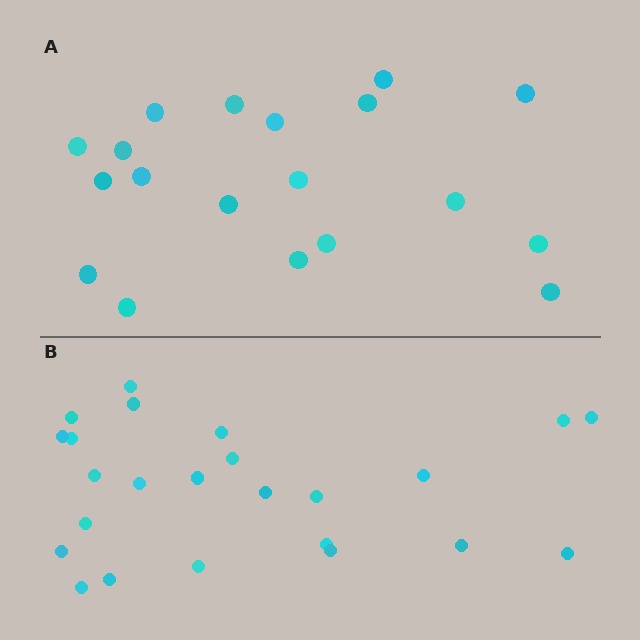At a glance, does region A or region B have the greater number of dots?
Region B (the bottom region) has more dots.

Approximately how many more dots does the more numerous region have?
Region B has about 5 more dots than region A.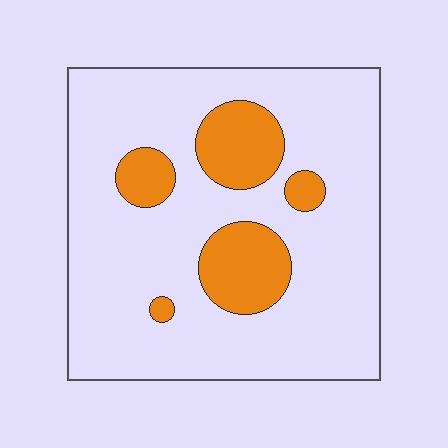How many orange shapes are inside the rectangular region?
5.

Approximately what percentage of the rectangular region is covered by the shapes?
Approximately 20%.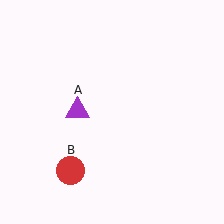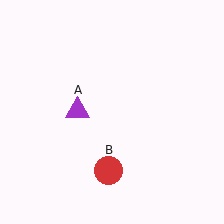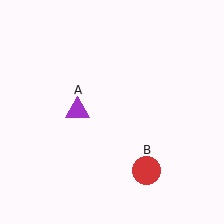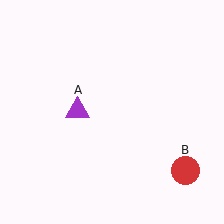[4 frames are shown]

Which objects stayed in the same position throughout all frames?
Purple triangle (object A) remained stationary.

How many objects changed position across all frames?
1 object changed position: red circle (object B).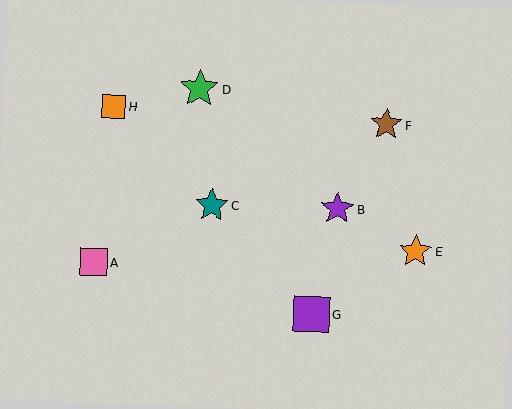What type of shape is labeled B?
Shape B is a purple star.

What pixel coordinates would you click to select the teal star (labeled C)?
Click at (212, 205) to select the teal star C.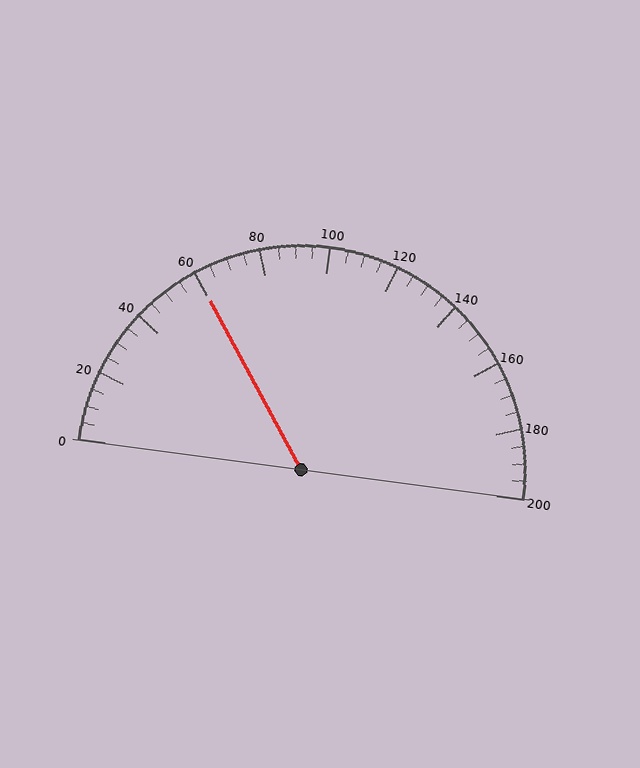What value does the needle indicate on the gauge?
The needle indicates approximately 60.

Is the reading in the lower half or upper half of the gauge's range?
The reading is in the lower half of the range (0 to 200).